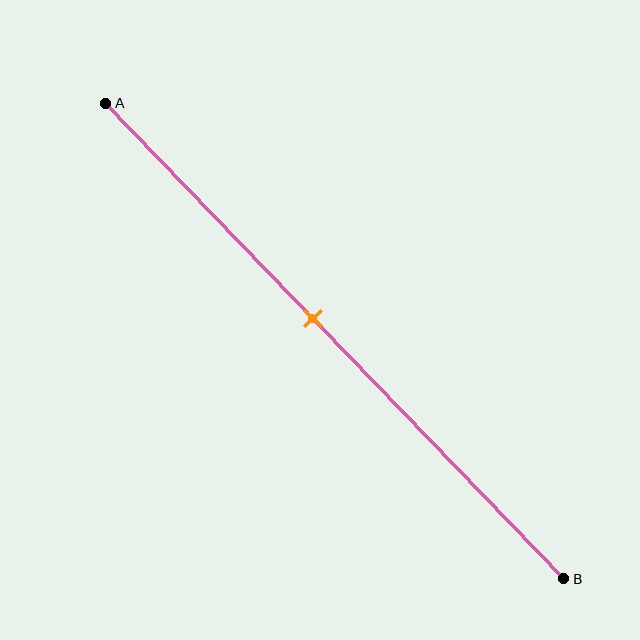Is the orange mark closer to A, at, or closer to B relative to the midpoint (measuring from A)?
The orange mark is closer to point A than the midpoint of segment AB.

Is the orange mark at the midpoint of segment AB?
No, the mark is at about 45% from A, not at the 50% midpoint.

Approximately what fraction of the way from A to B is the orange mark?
The orange mark is approximately 45% of the way from A to B.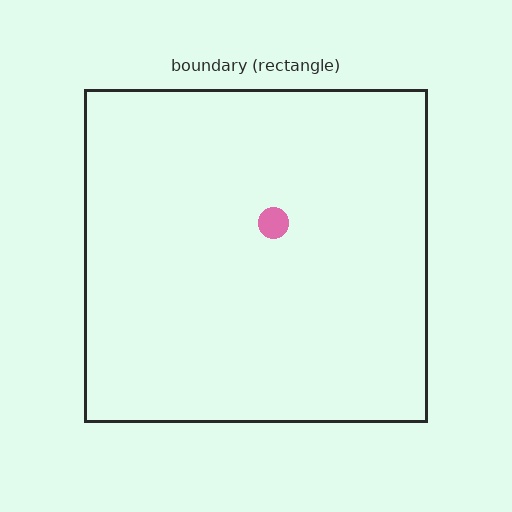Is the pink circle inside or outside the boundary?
Inside.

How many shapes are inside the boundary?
1 inside, 0 outside.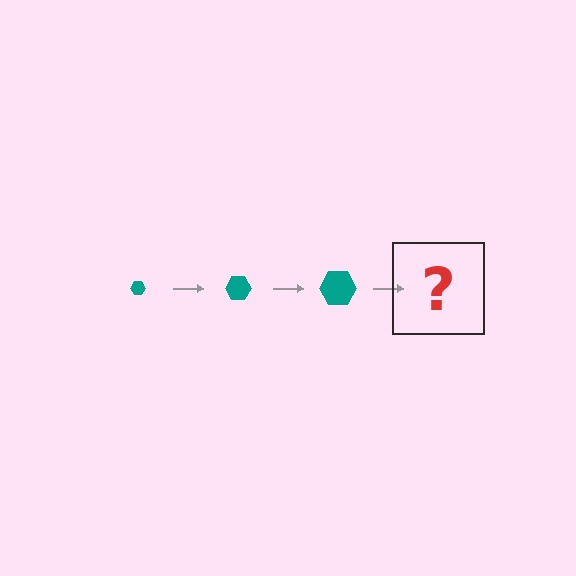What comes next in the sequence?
The next element should be a teal hexagon, larger than the previous one.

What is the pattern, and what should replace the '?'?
The pattern is that the hexagon gets progressively larger each step. The '?' should be a teal hexagon, larger than the previous one.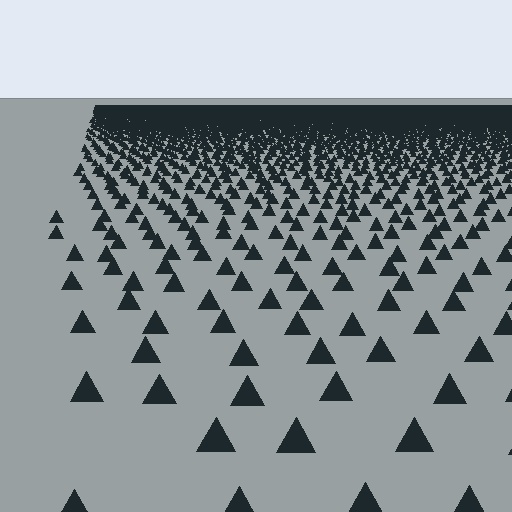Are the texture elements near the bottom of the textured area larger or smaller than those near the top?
Larger. Near the bottom, elements are closer to the viewer and appear at a bigger on-screen size.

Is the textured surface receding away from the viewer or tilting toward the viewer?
The surface is receding away from the viewer. Texture elements get smaller and denser toward the top.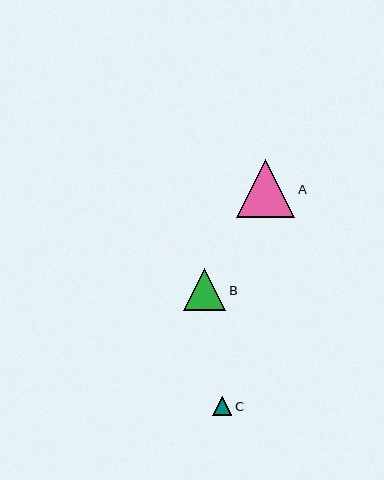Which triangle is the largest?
Triangle A is the largest with a size of approximately 58 pixels.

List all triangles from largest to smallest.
From largest to smallest: A, B, C.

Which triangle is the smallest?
Triangle C is the smallest with a size of approximately 20 pixels.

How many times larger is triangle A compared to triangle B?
Triangle A is approximately 1.4 times the size of triangle B.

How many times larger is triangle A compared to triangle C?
Triangle A is approximately 3.0 times the size of triangle C.